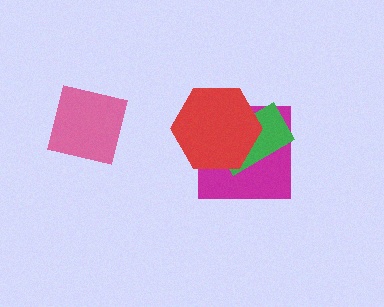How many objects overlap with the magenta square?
2 objects overlap with the magenta square.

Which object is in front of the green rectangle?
The red hexagon is in front of the green rectangle.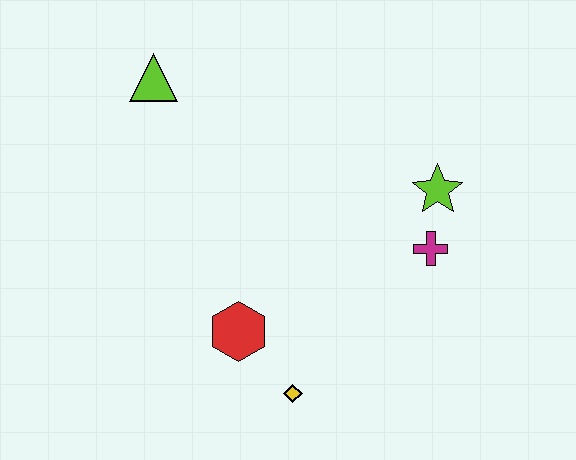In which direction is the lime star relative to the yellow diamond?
The lime star is above the yellow diamond.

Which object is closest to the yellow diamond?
The red hexagon is closest to the yellow diamond.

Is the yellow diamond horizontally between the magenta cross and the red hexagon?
Yes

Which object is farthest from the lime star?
The lime triangle is farthest from the lime star.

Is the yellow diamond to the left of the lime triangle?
No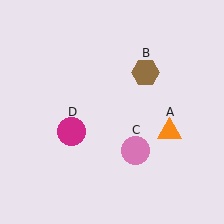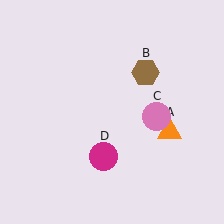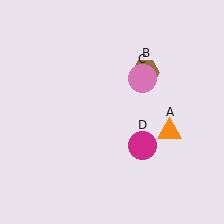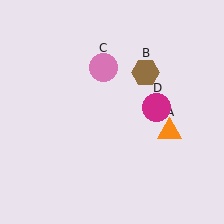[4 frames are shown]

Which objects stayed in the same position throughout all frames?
Orange triangle (object A) and brown hexagon (object B) remained stationary.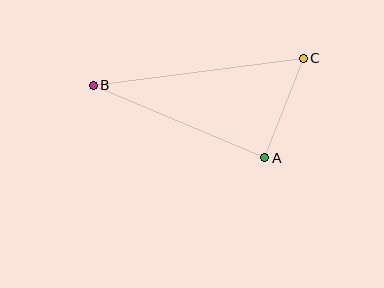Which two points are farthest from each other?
Points B and C are farthest from each other.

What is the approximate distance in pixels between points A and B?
The distance between A and B is approximately 186 pixels.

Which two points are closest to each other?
Points A and C are closest to each other.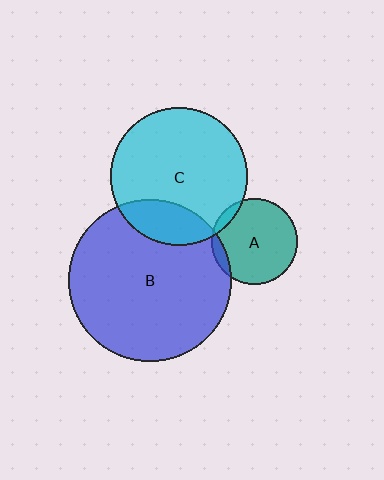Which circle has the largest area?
Circle B (blue).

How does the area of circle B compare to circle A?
Approximately 3.6 times.